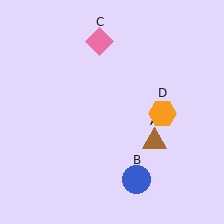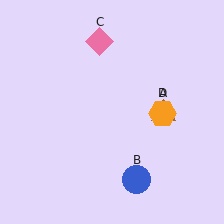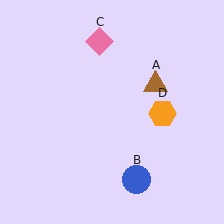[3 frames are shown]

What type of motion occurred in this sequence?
The brown triangle (object A) rotated counterclockwise around the center of the scene.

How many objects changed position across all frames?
1 object changed position: brown triangle (object A).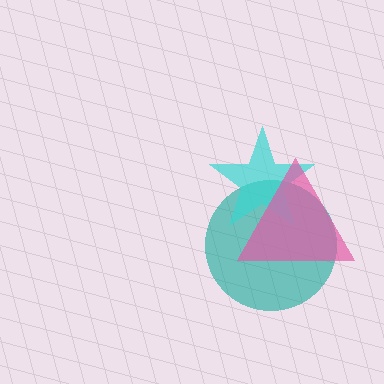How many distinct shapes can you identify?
There are 3 distinct shapes: a teal circle, a cyan star, a pink triangle.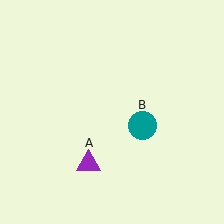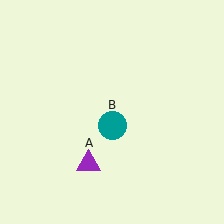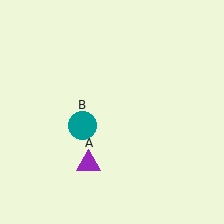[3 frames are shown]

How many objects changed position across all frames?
1 object changed position: teal circle (object B).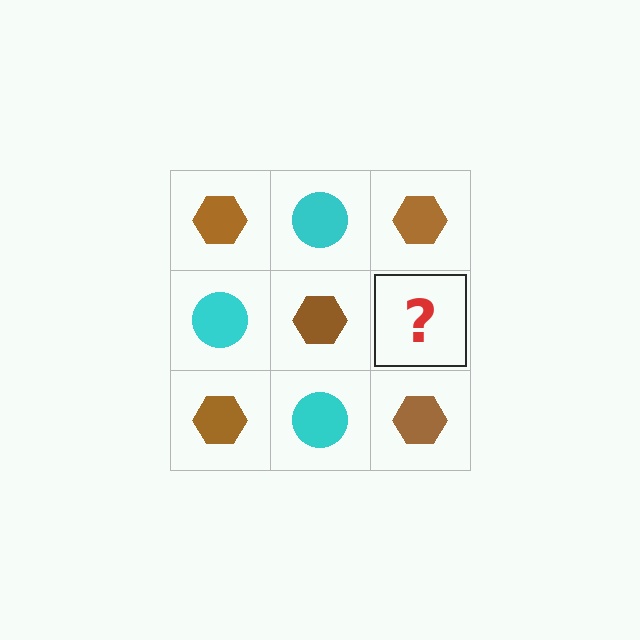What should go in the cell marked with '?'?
The missing cell should contain a cyan circle.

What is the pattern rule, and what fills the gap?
The rule is that it alternates brown hexagon and cyan circle in a checkerboard pattern. The gap should be filled with a cyan circle.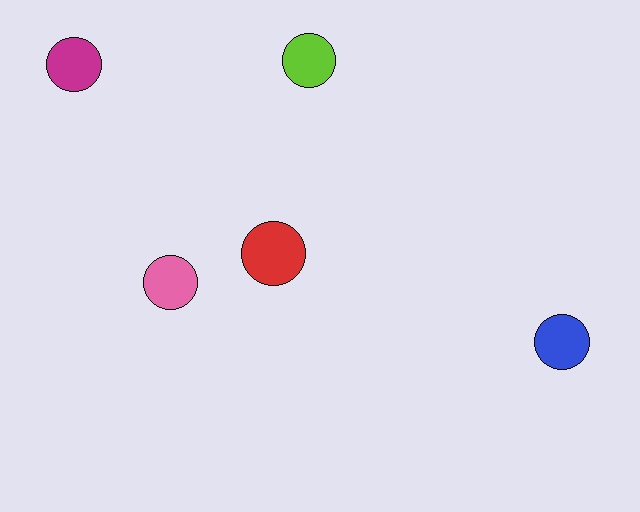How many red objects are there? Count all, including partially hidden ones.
There is 1 red object.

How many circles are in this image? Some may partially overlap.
There are 5 circles.